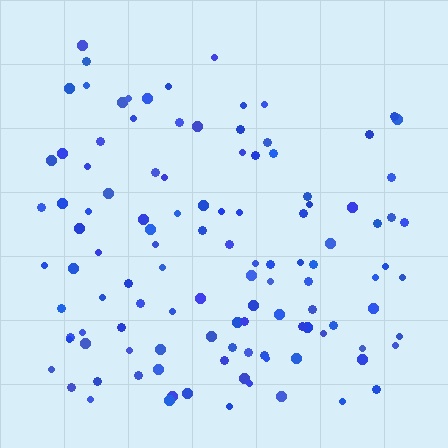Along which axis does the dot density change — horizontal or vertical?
Vertical.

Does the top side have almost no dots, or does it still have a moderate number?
Still a moderate number, just noticeably fewer than the bottom.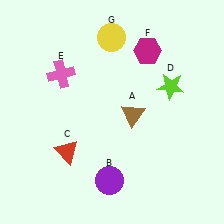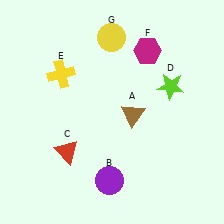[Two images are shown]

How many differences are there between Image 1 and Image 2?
There is 1 difference between the two images.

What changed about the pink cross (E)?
In Image 1, E is pink. In Image 2, it changed to yellow.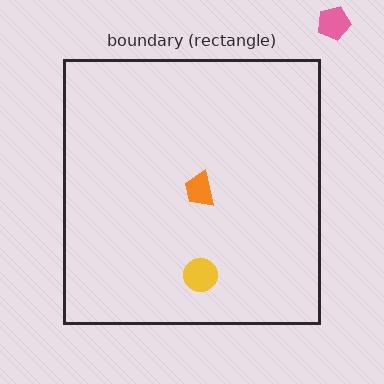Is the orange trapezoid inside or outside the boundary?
Inside.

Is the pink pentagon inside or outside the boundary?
Outside.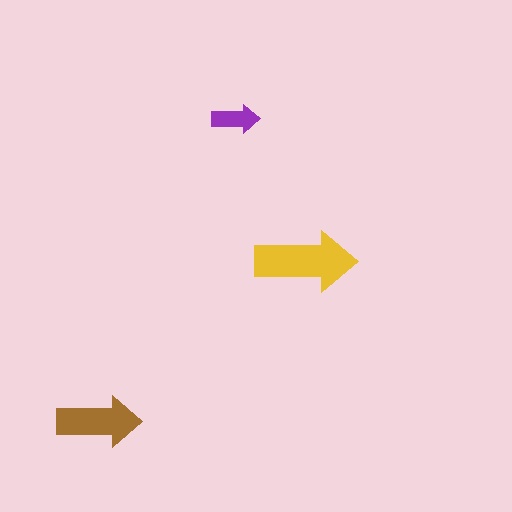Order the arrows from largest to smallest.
the yellow one, the brown one, the purple one.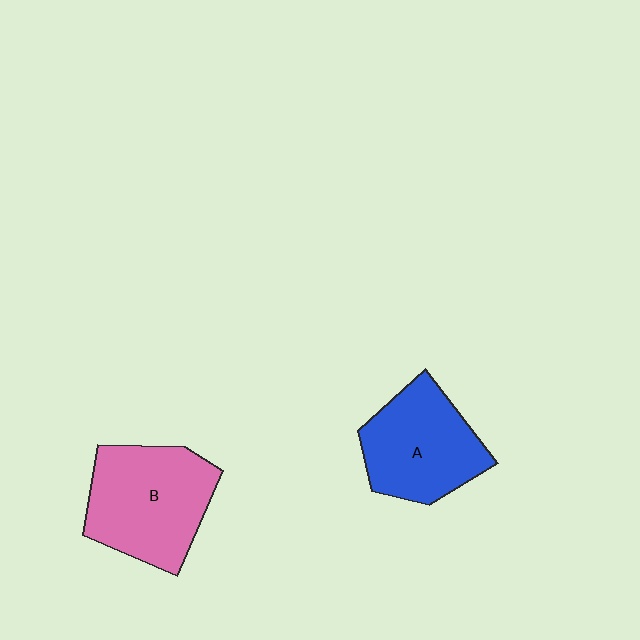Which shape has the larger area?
Shape B (pink).